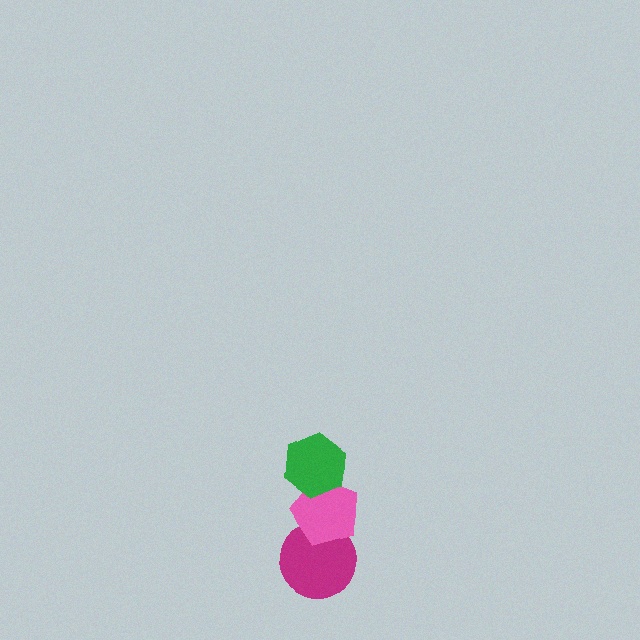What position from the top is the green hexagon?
The green hexagon is 1st from the top.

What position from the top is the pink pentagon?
The pink pentagon is 2nd from the top.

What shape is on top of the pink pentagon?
The green hexagon is on top of the pink pentagon.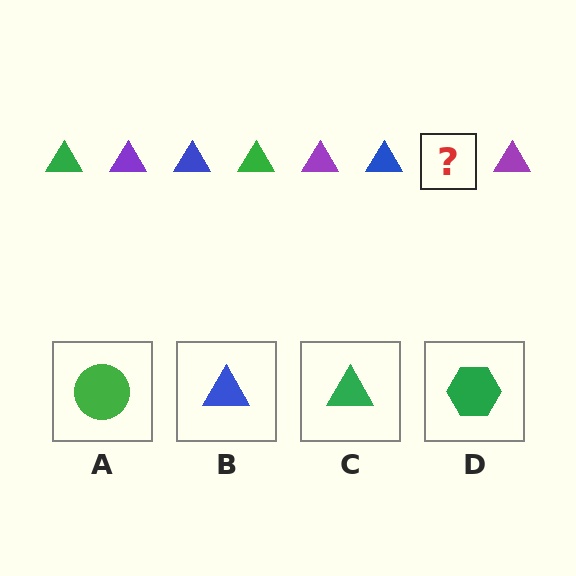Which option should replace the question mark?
Option C.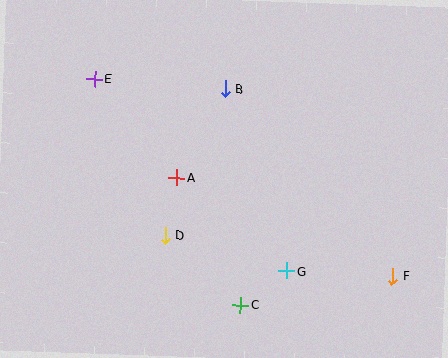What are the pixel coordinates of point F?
Point F is at (392, 276).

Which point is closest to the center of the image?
Point A at (177, 178) is closest to the center.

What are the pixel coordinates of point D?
Point D is at (165, 235).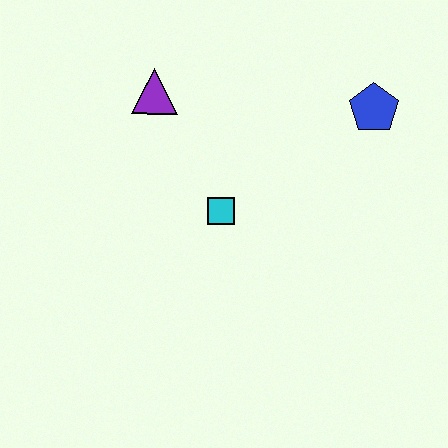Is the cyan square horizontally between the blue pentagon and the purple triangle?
Yes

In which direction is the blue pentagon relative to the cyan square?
The blue pentagon is to the right of the cyan square.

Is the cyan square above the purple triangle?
No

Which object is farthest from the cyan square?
The blue pentagon is farthest from the cyan square.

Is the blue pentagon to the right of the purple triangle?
Yes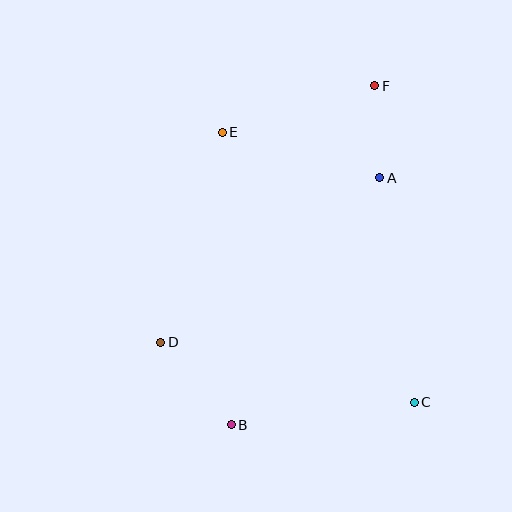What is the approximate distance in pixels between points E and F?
The distance between E and F is approximately 159 pixels.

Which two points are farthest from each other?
Points B and F are farthest from each other.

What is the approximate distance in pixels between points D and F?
The distance between D and F is approximately 334 pixels.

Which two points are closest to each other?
Points A and F are closest to each other.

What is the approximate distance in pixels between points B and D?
The distance between B and D is approximately 108 pixels.